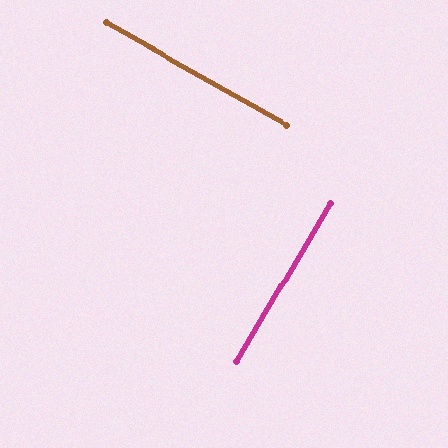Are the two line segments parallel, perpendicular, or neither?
Perpendicular — they meet at approximately 89°.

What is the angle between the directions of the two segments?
Approximately 89 degrees.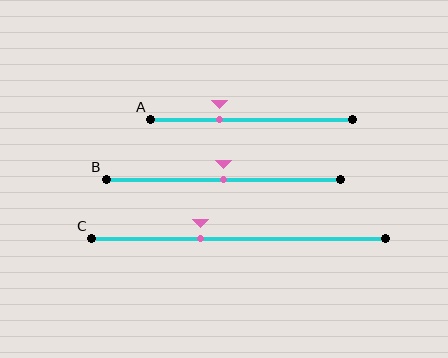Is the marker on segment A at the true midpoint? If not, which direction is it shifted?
No, the marker on segment A is shifted to the left by about 16% of the segment length.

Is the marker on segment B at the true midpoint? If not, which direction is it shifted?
Yes, the marker on segment B is at the true midpoint.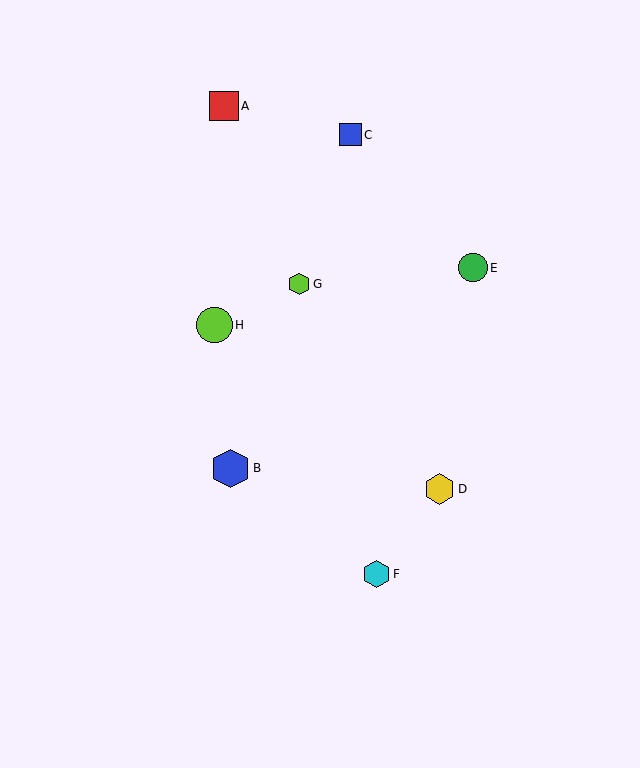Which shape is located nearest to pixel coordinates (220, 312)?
The lime circle (labeled H) at (215, 325) is nearest to that location.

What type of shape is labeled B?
Shape B is a blue hexagon.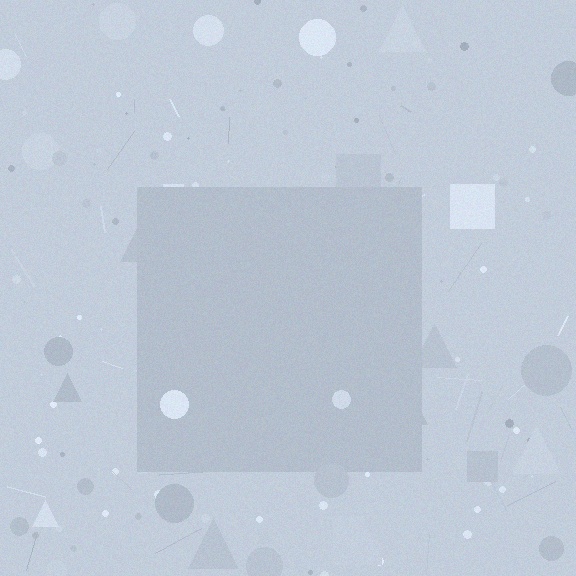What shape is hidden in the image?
A square is hidden in the image.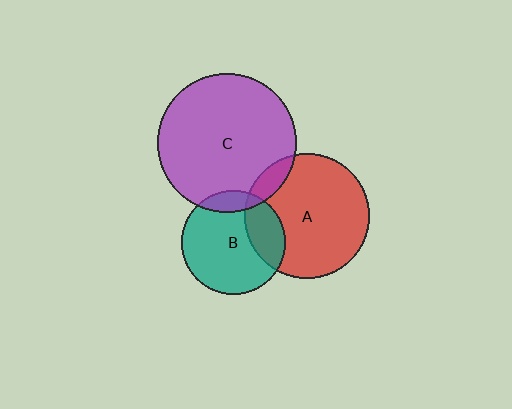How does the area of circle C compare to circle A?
Approximately 1.2 times.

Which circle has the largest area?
Circle C (purple).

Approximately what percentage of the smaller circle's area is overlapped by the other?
Approximately 10%.